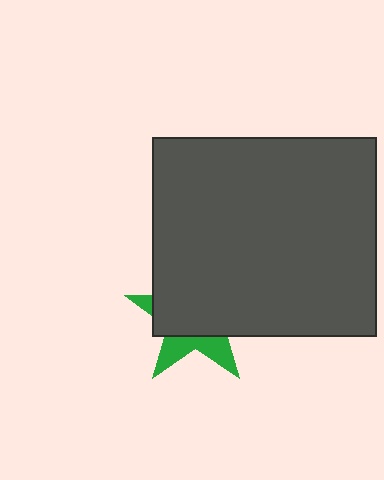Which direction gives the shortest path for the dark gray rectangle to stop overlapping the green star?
Moving up gives the shortest separation.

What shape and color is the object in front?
The object in front is a dark gray rectangle.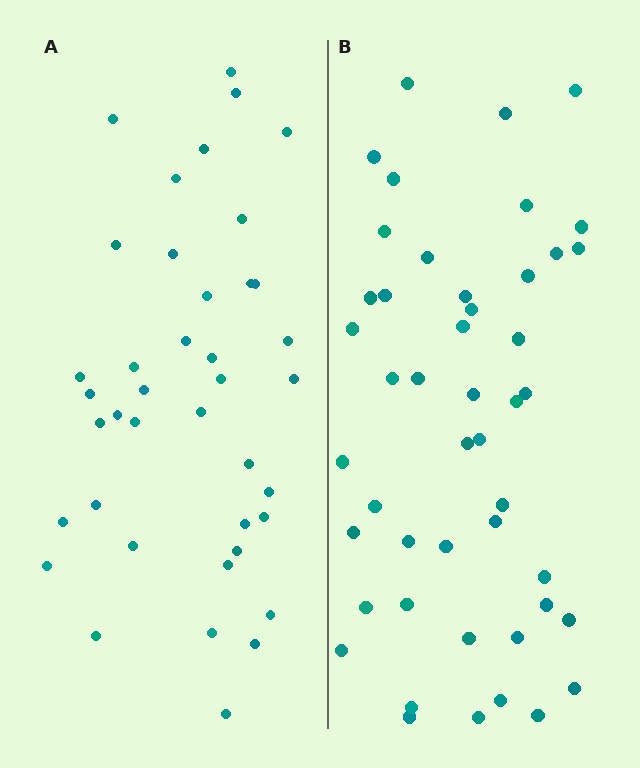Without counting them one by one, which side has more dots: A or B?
Region B (the right region) has more dots.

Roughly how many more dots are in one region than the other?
Region B has roughly 8 or so more dots than region A.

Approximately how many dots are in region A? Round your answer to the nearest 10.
About 40 dots.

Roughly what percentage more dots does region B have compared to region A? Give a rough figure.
About 20% more.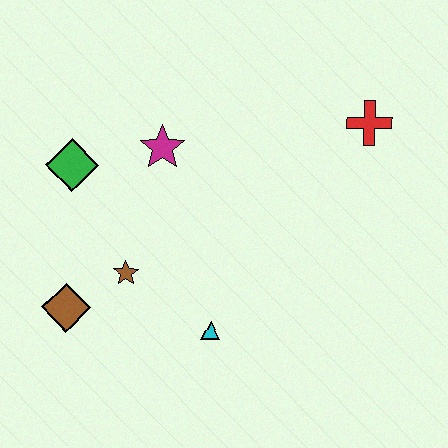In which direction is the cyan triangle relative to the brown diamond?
The cyan triangle is to the right of the brown diamond.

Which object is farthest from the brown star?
The red cross is farthest from the brown star.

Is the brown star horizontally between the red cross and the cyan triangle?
No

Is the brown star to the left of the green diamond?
No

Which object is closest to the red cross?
The magenta star is closest to the red cross.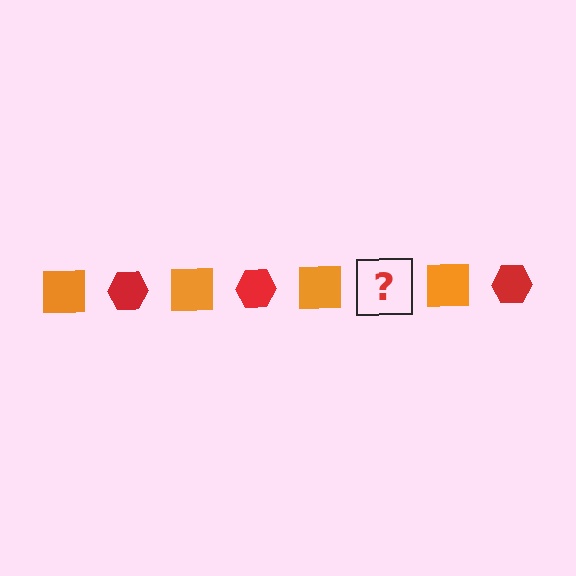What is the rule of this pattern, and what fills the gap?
The rule is that the pattern alternates between orange square and red hexagon. The gap should be filled with a red hexagon.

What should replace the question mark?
The question mark should be replaced with a red hexagon.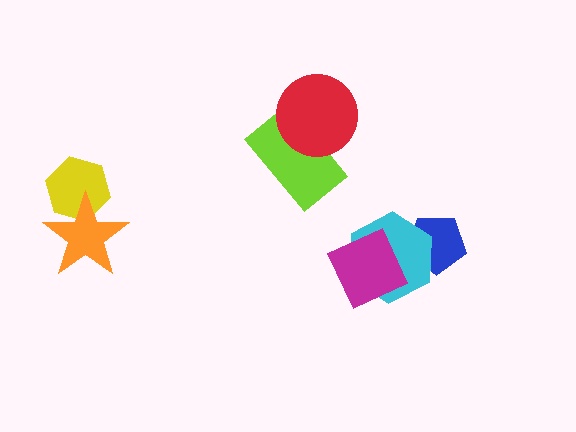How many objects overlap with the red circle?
1 object overlaps with the red circle.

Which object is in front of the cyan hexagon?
The magenta diamond is in front of the cyan hexagon.